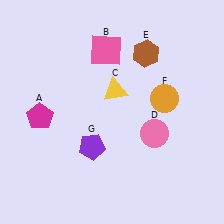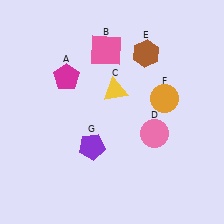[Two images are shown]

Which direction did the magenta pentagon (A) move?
The magenta pentagon (A) moved up.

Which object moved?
The magenta pentagon (A) moved up.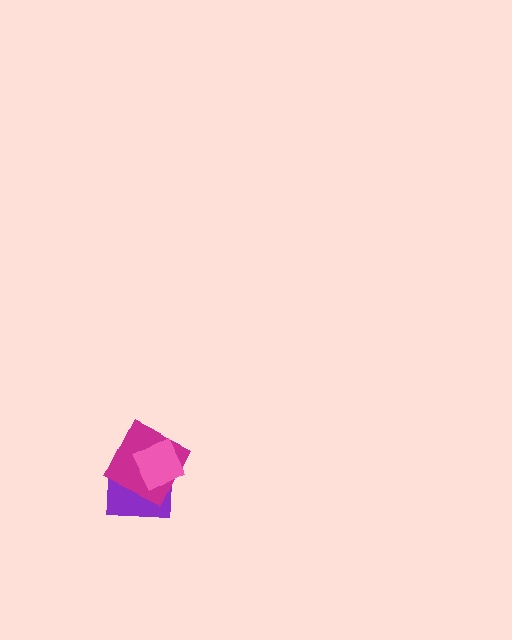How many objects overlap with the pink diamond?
2 objects overlap with the pink diamond.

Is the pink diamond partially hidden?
No, no other shape covers it.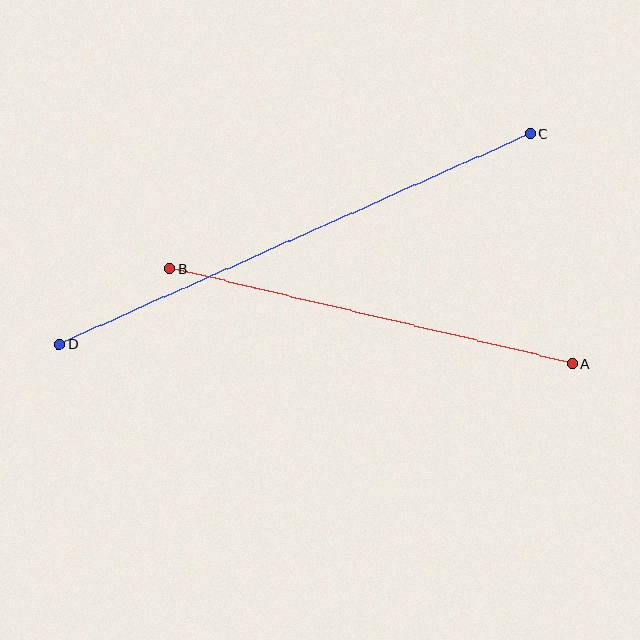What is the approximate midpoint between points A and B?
The midpoint is at approximately (371, 316) pixels.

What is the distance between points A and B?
The distance is approximately 414 pixels.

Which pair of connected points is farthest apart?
Points C and D are farthest apart.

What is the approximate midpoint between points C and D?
The midpoint is at approximately (295, 239) pixels.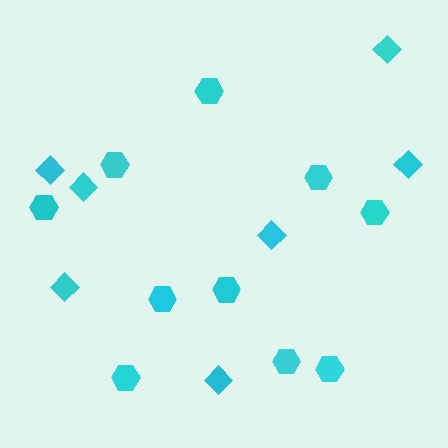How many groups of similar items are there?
There are 2 groups: one group of hexagons (10) and one group of diamonds (7).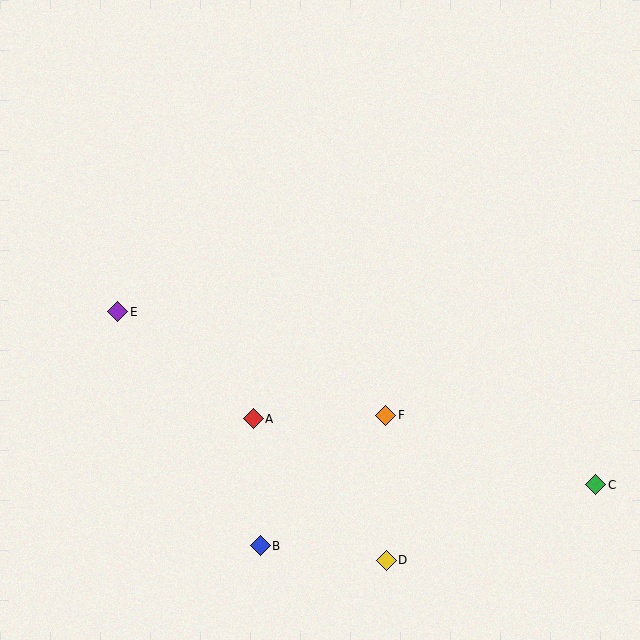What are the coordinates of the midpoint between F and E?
The midpoint between F and E is at (252, 363).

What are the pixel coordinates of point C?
Point C is at (596, 485).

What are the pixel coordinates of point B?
Point B is at (260, 546).